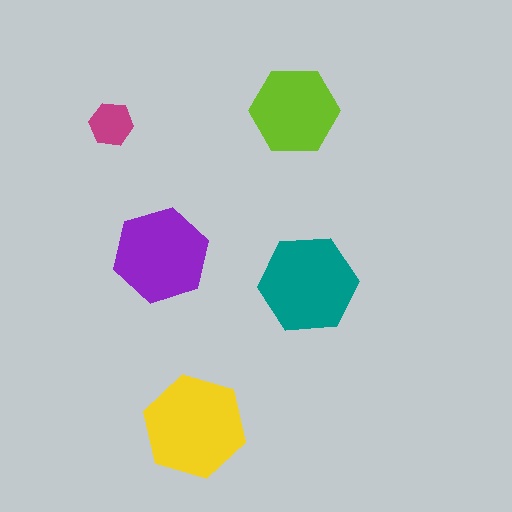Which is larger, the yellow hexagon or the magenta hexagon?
The yellow one.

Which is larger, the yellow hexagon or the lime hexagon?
The yellow one.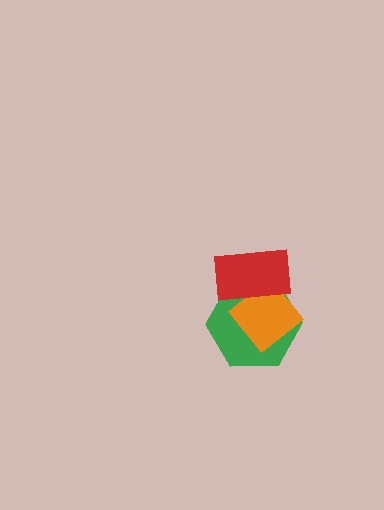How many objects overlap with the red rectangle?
2 objects overlap with the red rectangle.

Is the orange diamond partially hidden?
Yes, it is partially covered by another shape.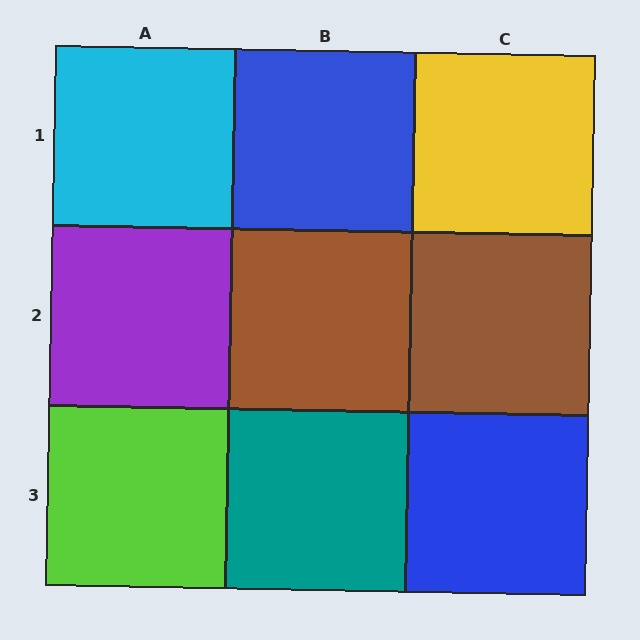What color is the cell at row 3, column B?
Teal.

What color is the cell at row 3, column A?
Lime.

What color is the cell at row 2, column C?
Brown.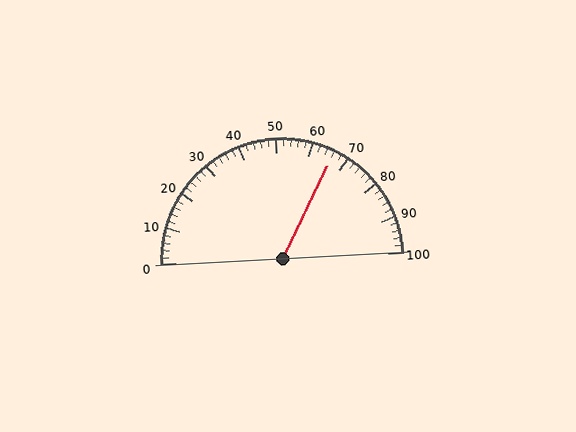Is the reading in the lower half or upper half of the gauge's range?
The reading is in the upper half of the range (0 to 100).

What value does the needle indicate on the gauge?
The needle indicates approximately 66.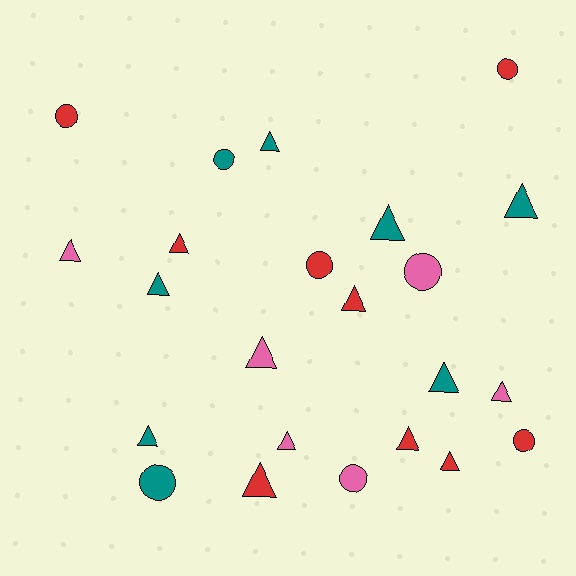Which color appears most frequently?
Red, with 9 objects.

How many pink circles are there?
There are 2 pink circles.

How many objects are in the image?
There are 23 objects.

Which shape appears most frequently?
Triangle, with 15 objects.